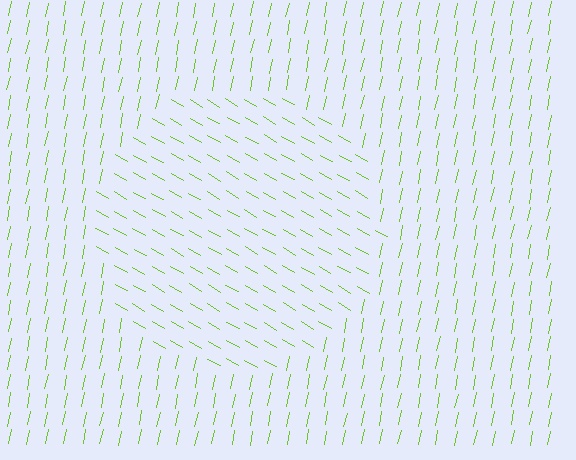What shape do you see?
I see a circle.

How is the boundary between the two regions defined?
The boundary is defined purely by a change in line orientation (approximately 71 degrees difference). All lines are the same color and thickness.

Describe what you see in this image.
The image is filled with small lime line segments. A circle region in the image has lines oriented differently from the surrounding lines, creating a visible texture boundary.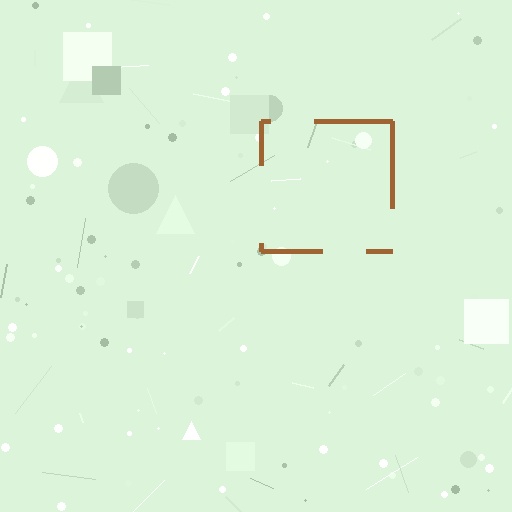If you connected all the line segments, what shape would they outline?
They would outline a square.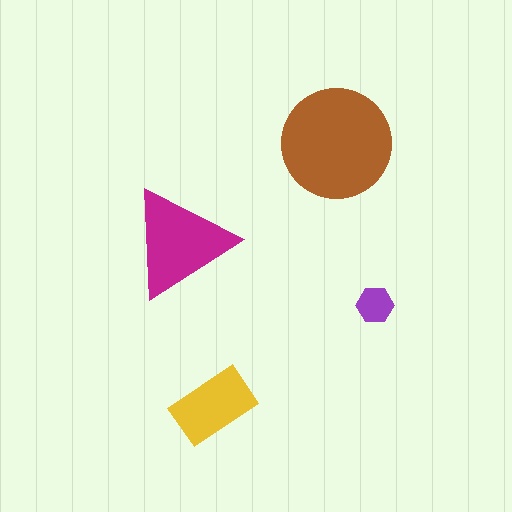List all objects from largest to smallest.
The brown circle, the magenta triangle, the yellow rectangle, the purple hexagon.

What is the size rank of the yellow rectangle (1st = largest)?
3rd.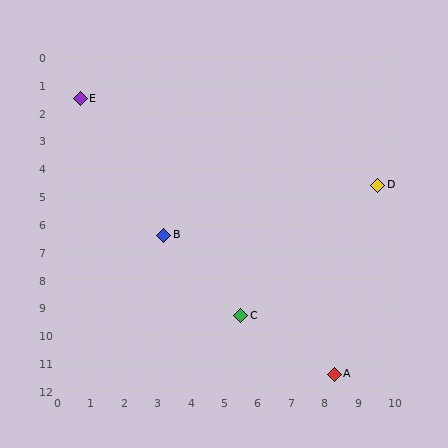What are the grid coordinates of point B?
Point B is at approximately (3.2, 6.4).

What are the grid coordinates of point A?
Point A is at approximately (8.3, 11.4).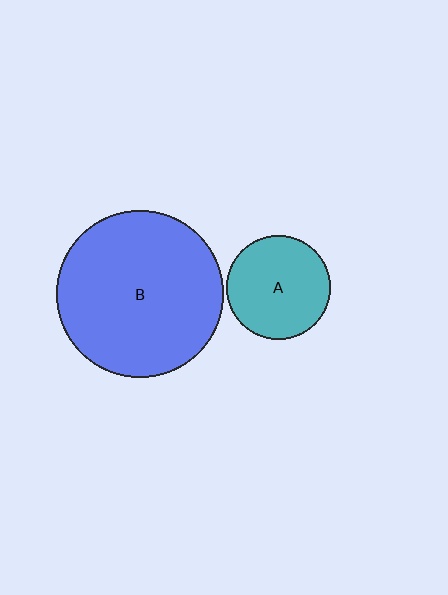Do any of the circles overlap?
No, none of the circles overlap.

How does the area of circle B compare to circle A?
Approximately 2.6 times.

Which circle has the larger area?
Circle B (blue).